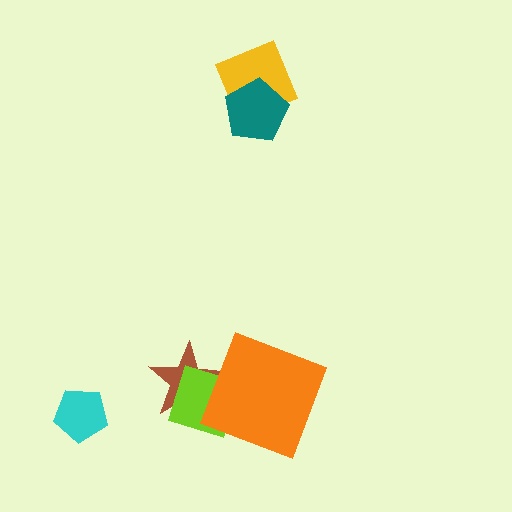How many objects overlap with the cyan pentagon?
0 objects overlap with the cyan pentagon.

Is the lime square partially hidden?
Yes, it is partially covered by another shape.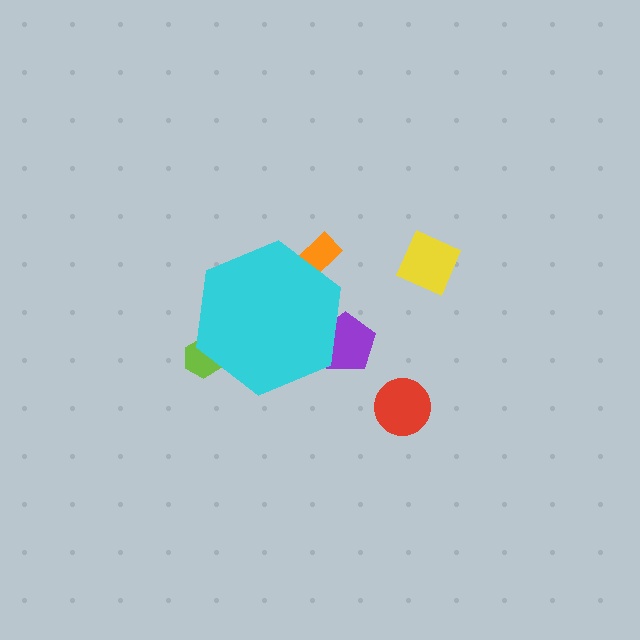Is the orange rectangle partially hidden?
Yes, the orange rectangle is partially hidden behind the cyan hexagon.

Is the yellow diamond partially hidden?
No, the yellow diamond is fully visible.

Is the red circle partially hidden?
No, the red circle is fully visible.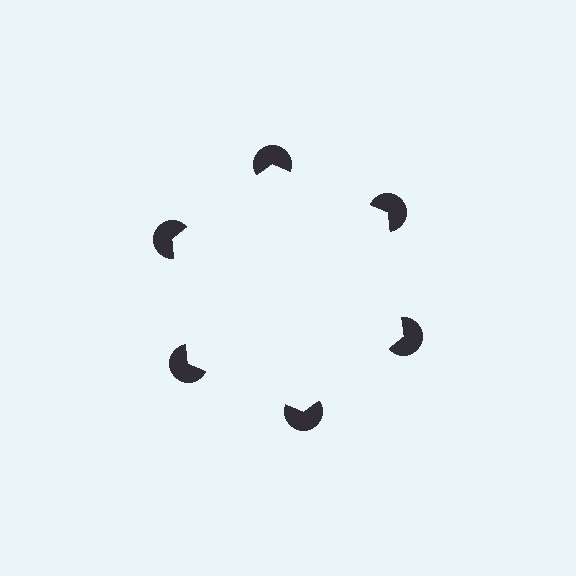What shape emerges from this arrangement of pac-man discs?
An illusory hexagon — its edges are inferred from the aligned wedge cuts in the pac-man discs, not physically drawn.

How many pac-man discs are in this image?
There are 6 — one at each vertex of the illusory hexagon.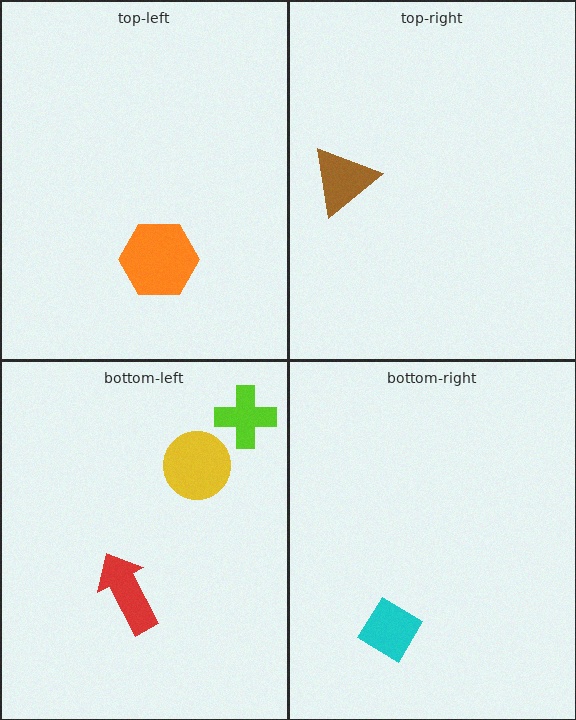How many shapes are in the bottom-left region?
3.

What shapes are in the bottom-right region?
The cyan diamond.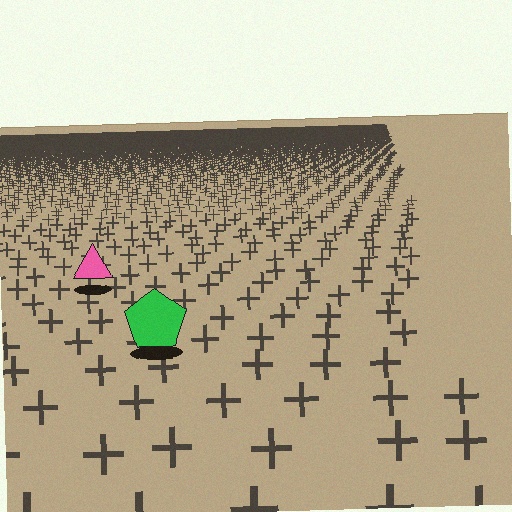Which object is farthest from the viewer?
The pink triangle is farthest from the viewer. It appears smaller and the ground texture around it is denser.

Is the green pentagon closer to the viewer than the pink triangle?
Yes. The green pentagon is closer — you can tell from the texture gradient: the ground texture is coarser near it.